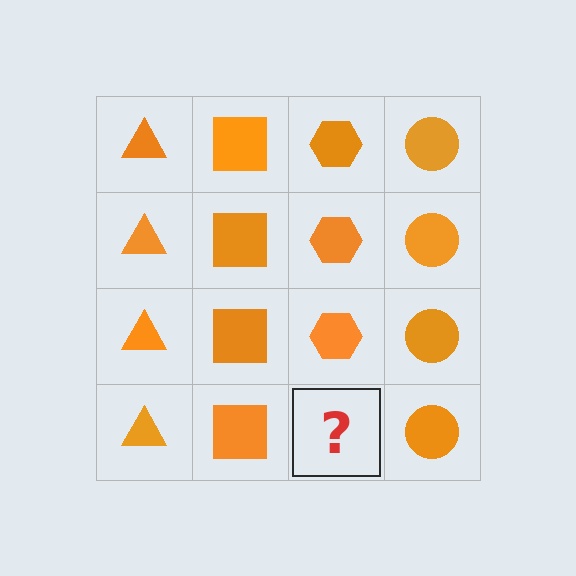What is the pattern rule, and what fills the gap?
The rule is that each column has a consistent shape. The gap should be filled with an orange hexagon.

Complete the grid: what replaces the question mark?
The question mark should be replaced with an orange hexagon.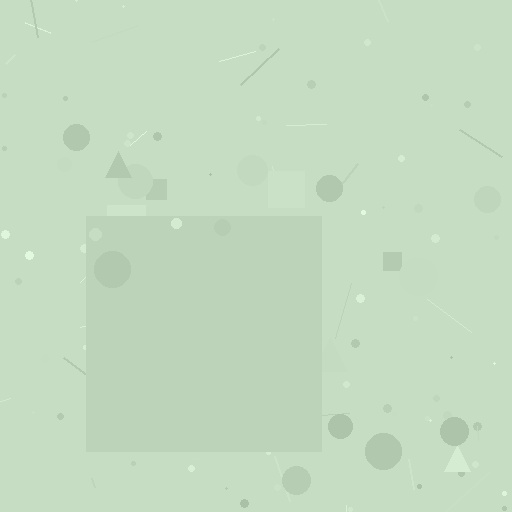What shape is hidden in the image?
A square is hidden in the image.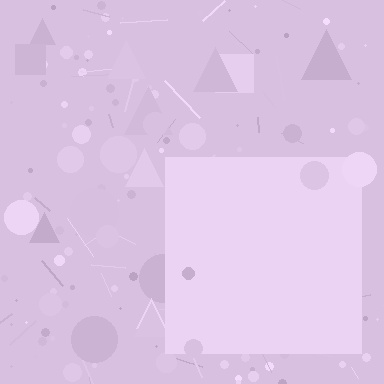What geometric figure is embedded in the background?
A square is embedded in the background.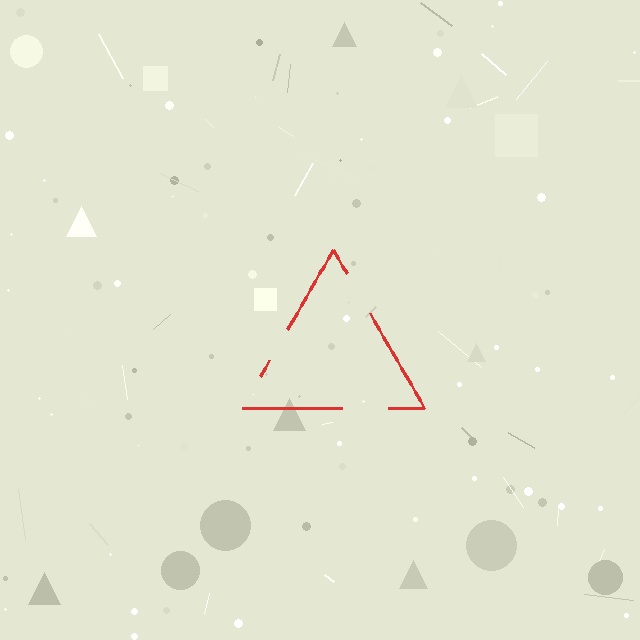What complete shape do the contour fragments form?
The contour fragments form a triangle.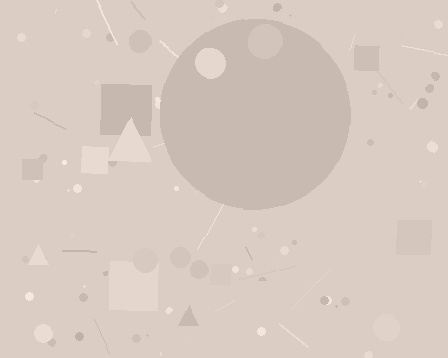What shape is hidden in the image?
A circle is hidden in the image.